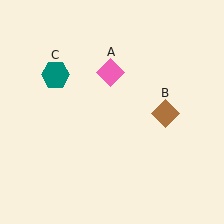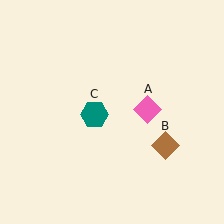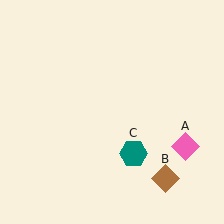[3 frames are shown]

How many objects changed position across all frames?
3 objects changed position: pink diamond (object A), brown diamond (object B), teal hexagon (object C).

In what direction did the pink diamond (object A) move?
The pink diamond (object A) moved down and to the right.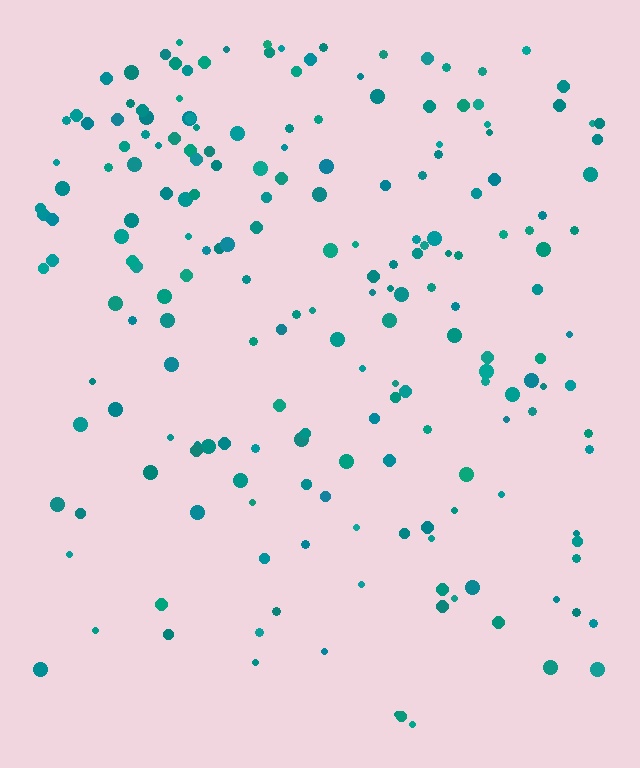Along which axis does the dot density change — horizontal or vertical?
Vertical.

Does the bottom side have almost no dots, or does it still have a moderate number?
Still a moderate number, just noticeably fewer than the top.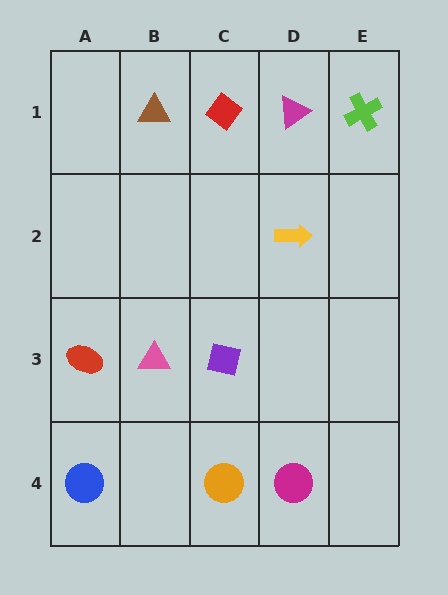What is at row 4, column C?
An orange circle.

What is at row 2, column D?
A yellow arrow.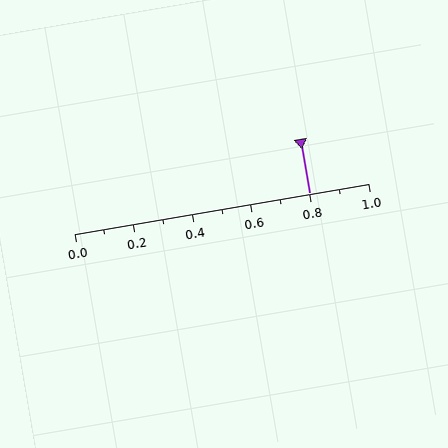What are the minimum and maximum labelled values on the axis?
The axis runs from 0.0 to 1.0.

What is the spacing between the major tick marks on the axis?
The major ticks are spaced 0.2 apart.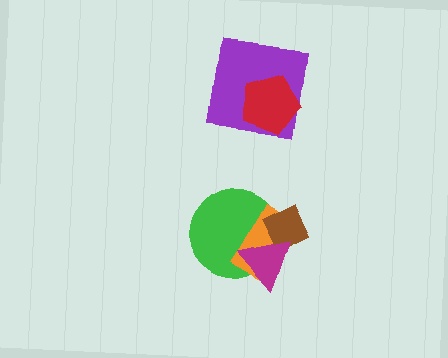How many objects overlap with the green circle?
3 objects overlap with the green circle.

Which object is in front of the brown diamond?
The magenta triangle is in front of the brown diamond.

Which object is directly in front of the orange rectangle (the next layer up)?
The brown diamond is directly in front of the orange rectangle.